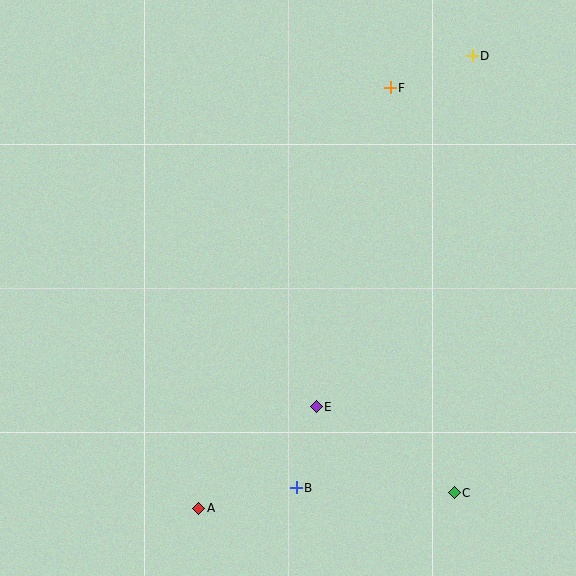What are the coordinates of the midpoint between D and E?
The midpoint between D and E is at (394, 231).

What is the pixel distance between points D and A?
The distance between D and A is 529 pixels.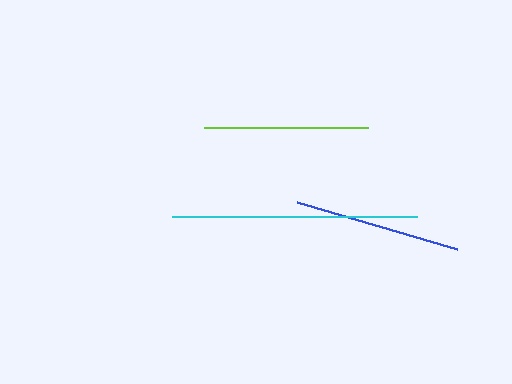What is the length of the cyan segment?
The cyan segment is approximately 244 pixels long.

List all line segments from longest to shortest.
From longest to shortest: cyan, blue, lime.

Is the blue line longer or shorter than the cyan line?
The cyan line is longer than the blue line.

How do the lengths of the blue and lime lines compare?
The blue and lime lines are approximately the same length.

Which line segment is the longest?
The cyan line is the longest at approximately 244 pixels.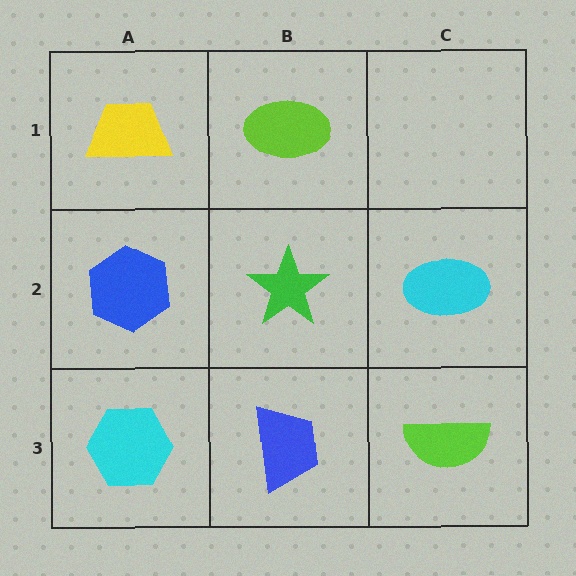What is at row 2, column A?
A blue hexagon.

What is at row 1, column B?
A lime ellipse.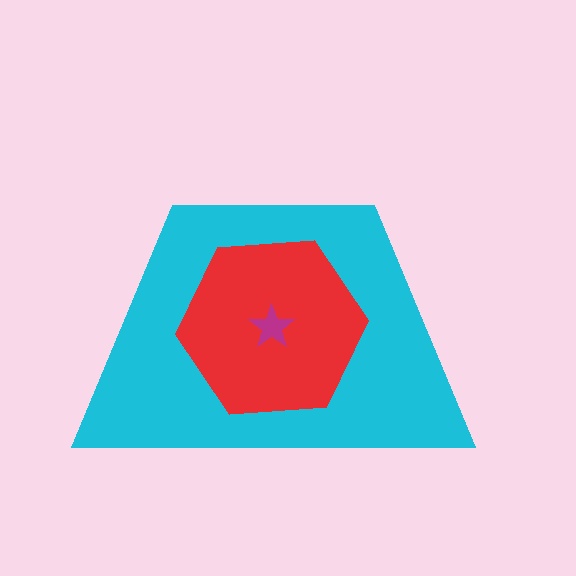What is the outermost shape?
The cyan trapezoid.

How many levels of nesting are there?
3.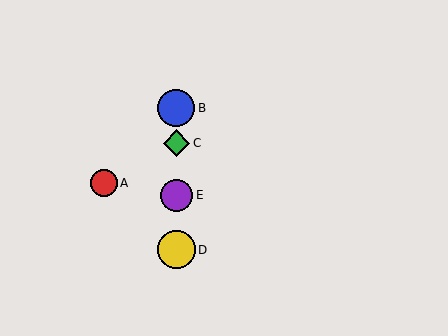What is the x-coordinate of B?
Object B is at x≈176.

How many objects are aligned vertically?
4 objects (B, C, D, E) are aligned vertically.